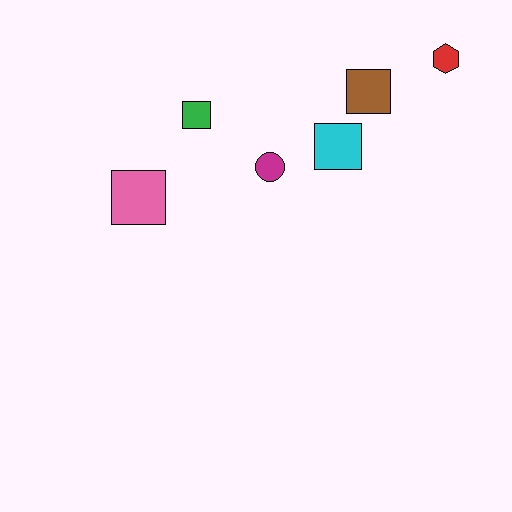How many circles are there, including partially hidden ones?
There is 1 circle.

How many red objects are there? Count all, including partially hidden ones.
There is 1 red object.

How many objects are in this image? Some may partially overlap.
There are 6 objects.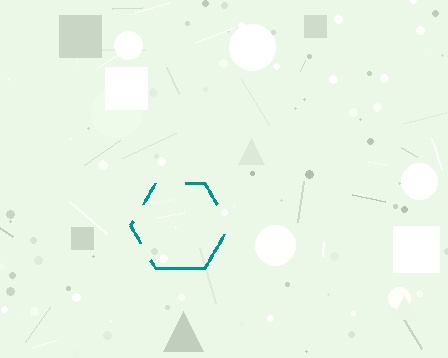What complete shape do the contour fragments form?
The contour fragments form a hexagon.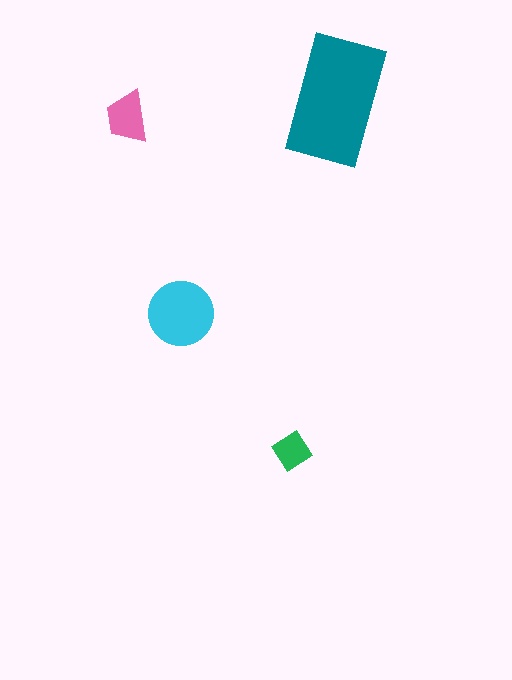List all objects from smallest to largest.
The green diamond, the pink trapezoid, the cyan circle, the teal rectangle.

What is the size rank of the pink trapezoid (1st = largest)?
3rd.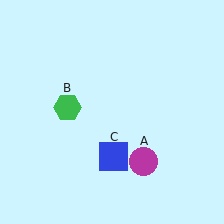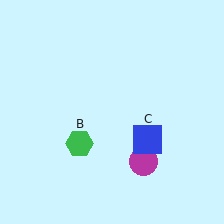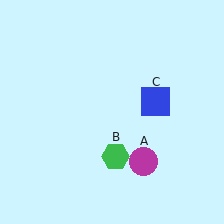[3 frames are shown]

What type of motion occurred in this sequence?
The green hexagon (object B), blue square (object C) rotated counterclockwise around the center of the scene.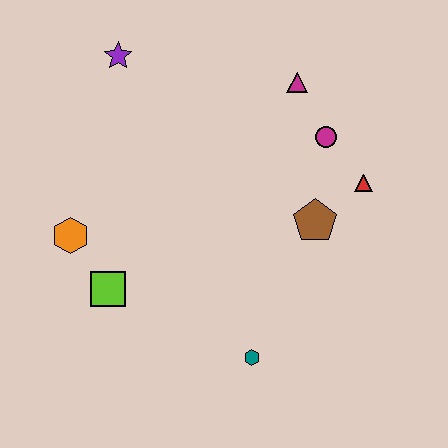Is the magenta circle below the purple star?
Yes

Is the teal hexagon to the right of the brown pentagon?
No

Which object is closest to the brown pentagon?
The red triangle is closest to the brown pentagon.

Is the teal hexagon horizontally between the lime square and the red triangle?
Yes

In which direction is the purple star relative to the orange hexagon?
The purple star is above the orange hexagon.